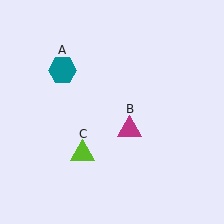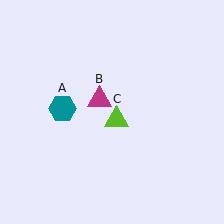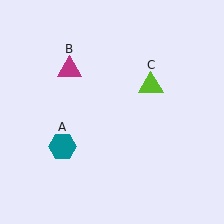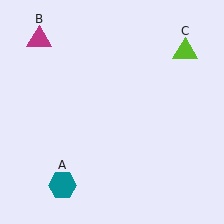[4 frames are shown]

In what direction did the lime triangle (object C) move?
The lime triangle (object C) moved up and to the right.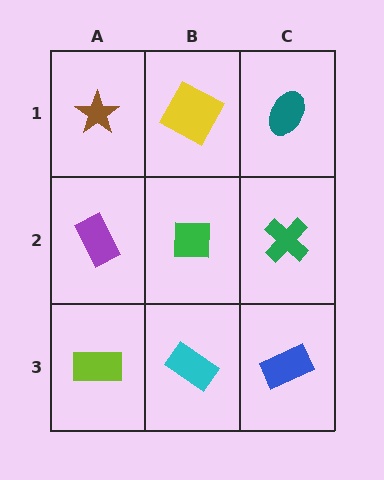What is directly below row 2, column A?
A lime rectangle.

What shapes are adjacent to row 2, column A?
A brown star (row 1, column A), a lime rectangle (row 3, column A), a green square (row 2, column B).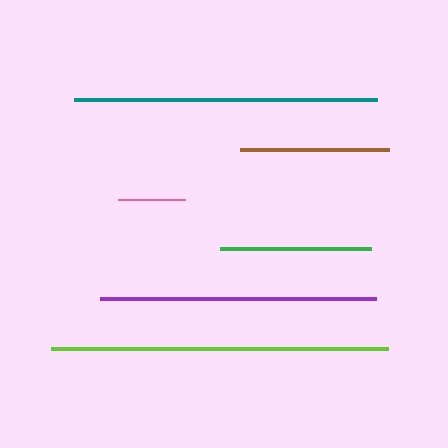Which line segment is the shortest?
The pink line is the shortest at approximately 67 pixels.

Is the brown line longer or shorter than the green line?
The green line is longer than the brown line.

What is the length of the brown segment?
The brown segment is approximately 149 pixels long.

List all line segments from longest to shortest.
From longest to shortest: lime, teal, purple, green, brown, pink.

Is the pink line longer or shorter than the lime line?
The lime line is longer than the pink line.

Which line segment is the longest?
The lime line is the longest at approximately 336 pixels.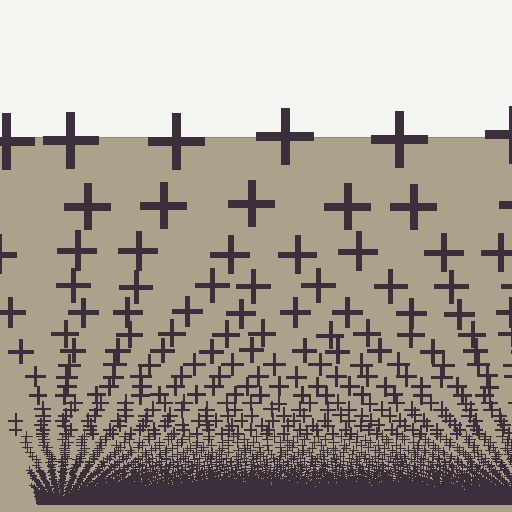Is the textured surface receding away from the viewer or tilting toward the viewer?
The surface appears to tilt toward the viewer. Texture elements get larger and sparser toward the top.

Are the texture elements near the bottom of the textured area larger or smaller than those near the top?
Smaller. The gradient is inverted — elements near the bottom are smaller and denser.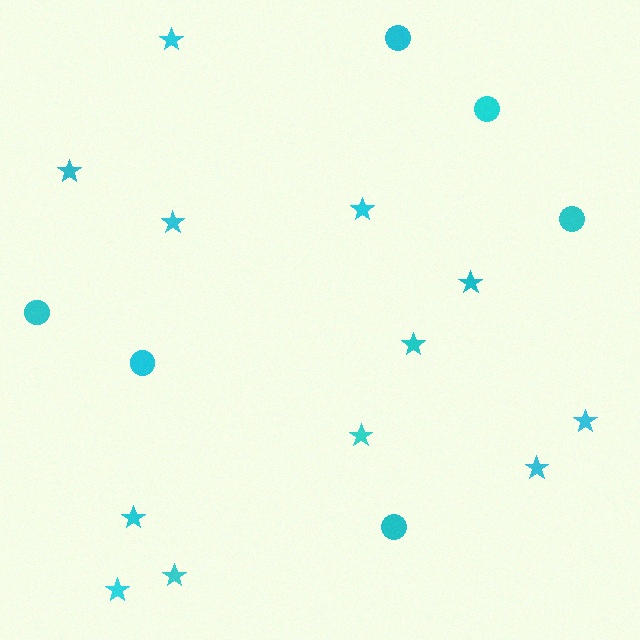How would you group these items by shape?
There are 2 groups: one group of circles (6) and one group of stars (12).